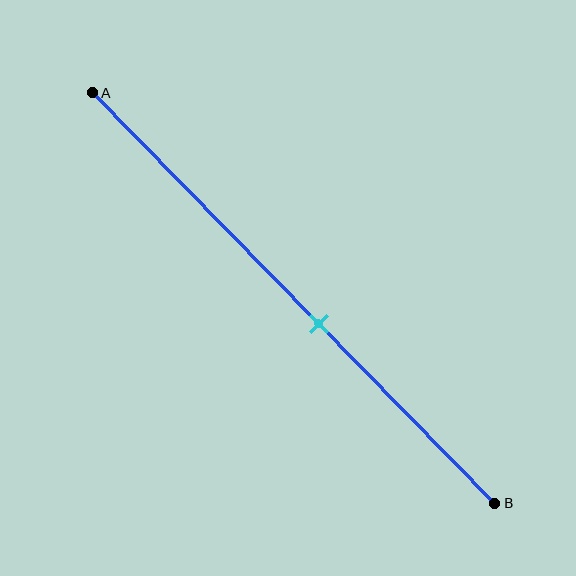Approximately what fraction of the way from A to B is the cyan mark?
The cyan mark is approximately 55% of the way from A to B.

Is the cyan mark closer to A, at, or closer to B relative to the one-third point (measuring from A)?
The cyan mark is closer to point B than the one-third point of segment AB.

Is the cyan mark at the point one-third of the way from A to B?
No, the mark is at about 55% from A, not at the 33% one-third point.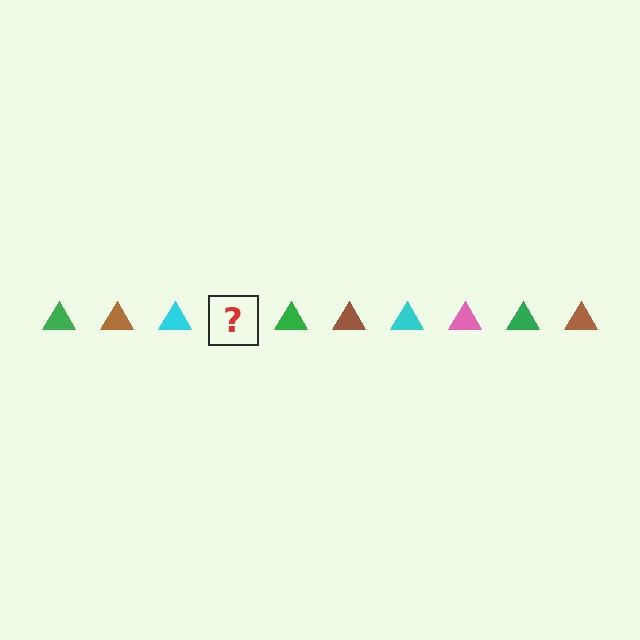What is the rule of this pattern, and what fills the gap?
The rule is that the pattern cycles through green, brown, cyan, pink triangles. The gap should be filled with a pink triangle.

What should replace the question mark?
The question mark should be replaced with a pink triangle.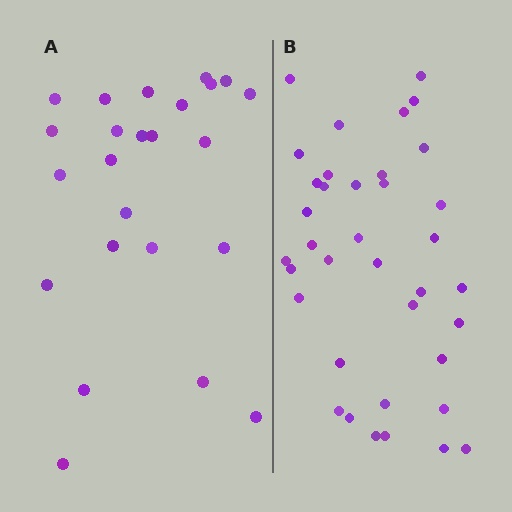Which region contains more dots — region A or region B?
Region B (the right region) has more dots.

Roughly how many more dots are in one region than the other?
Region B has approximately 15 more dots than region A.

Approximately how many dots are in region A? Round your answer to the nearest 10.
About 20 dots. (The exact count is 24, which rounds to 20.)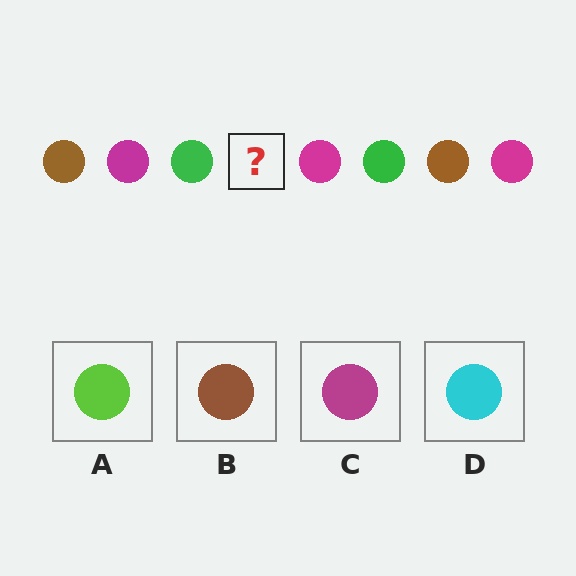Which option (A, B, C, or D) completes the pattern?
B.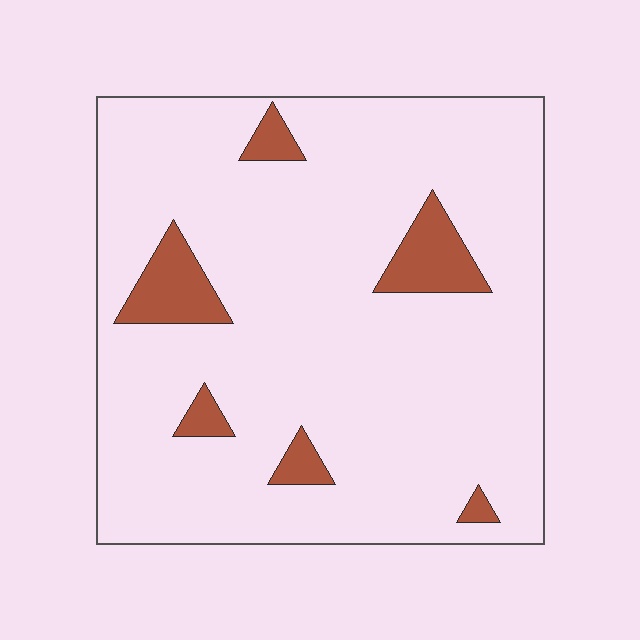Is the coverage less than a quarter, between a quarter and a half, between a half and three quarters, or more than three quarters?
Less than a quarter.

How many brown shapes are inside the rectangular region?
6.